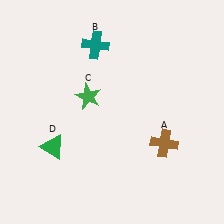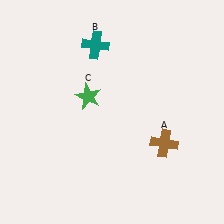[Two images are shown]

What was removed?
The green triangle (D) was removed in Image 2.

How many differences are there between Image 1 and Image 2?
There is 1 difference between the two images.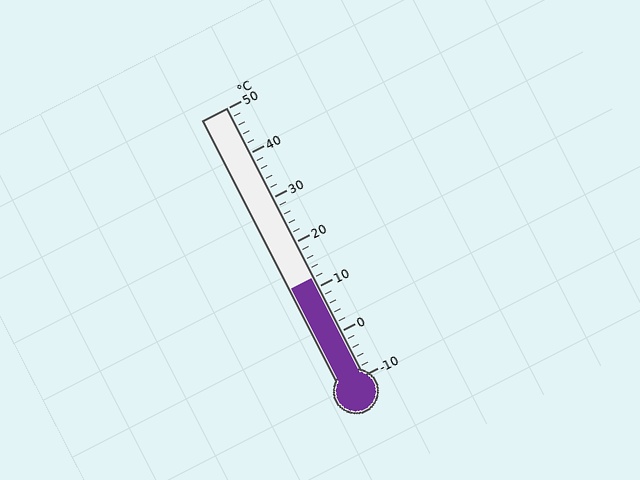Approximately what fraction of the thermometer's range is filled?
The thermometer is filled to approximately 35% of its range.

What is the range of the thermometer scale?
The thermometer scale ranges from -10°C to 50°C.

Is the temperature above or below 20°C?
The temperature is below 20°C.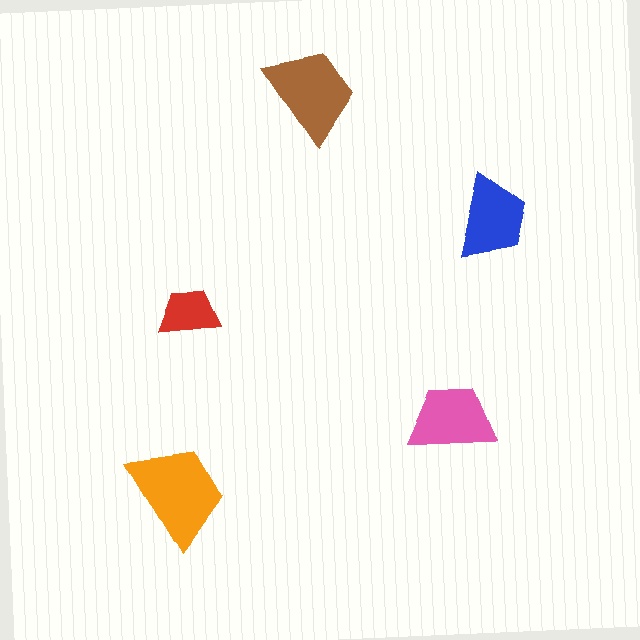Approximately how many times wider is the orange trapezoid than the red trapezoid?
About 1.5 times wider.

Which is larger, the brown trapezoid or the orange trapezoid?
The orange one.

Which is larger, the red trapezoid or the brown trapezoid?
The brown one.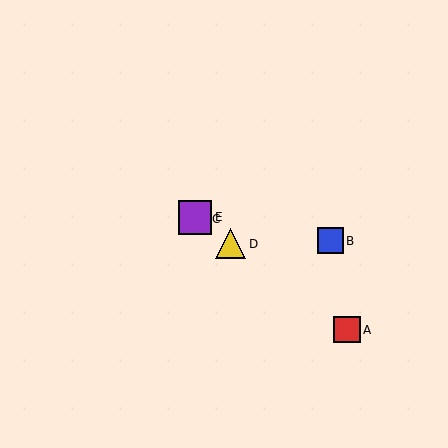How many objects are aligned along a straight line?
4 objects (A, C, D, E) are aligned along a straight line.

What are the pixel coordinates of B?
Object B is at (330, 241).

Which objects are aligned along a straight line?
Objects A, C, D, E are aligned along a straight line.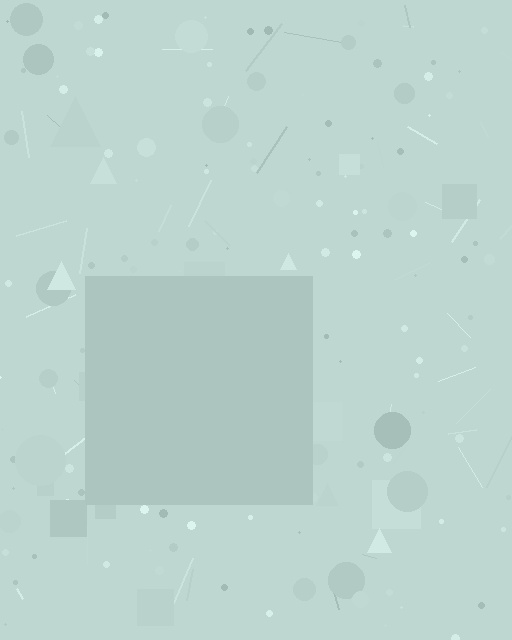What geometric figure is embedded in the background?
A square is embedded in the background.